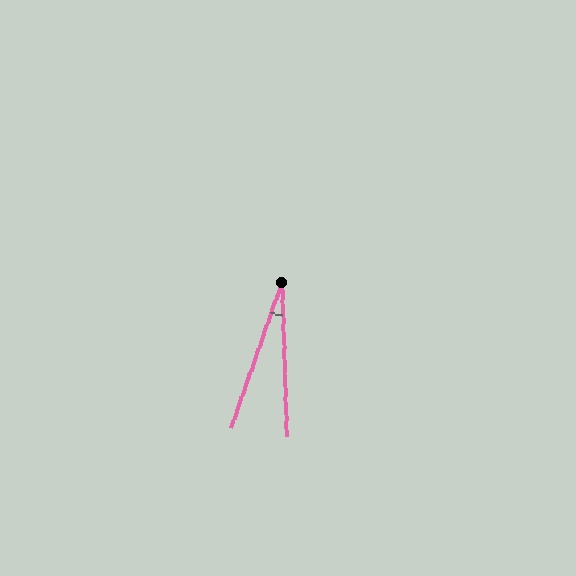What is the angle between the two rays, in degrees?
Approximately 21 degrees.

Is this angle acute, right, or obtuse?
It is acute.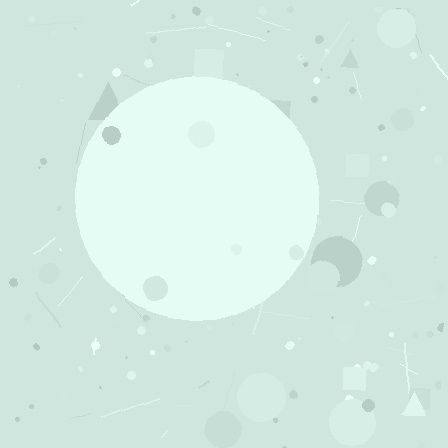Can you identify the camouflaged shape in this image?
The camouflaged shape is a circle.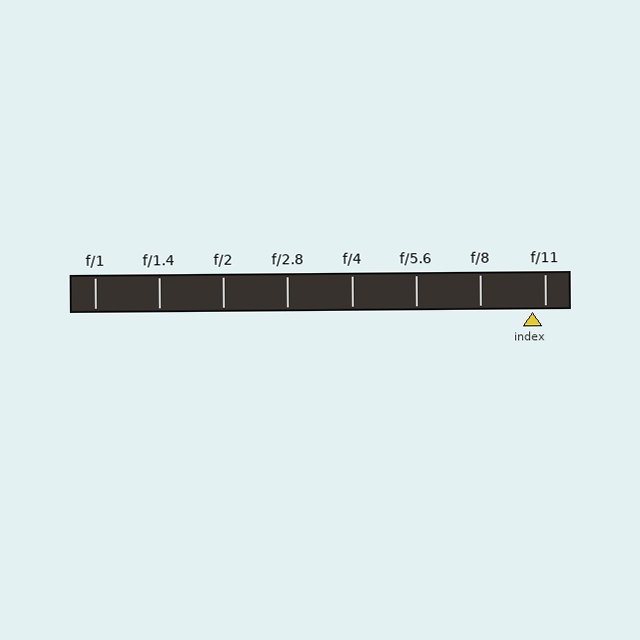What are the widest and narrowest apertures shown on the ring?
The widest aperture shown is f/1 and the narrowest is f/11.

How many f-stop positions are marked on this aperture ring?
There are 8 f-stop positions marked.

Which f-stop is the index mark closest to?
The index mark is closest to f/11.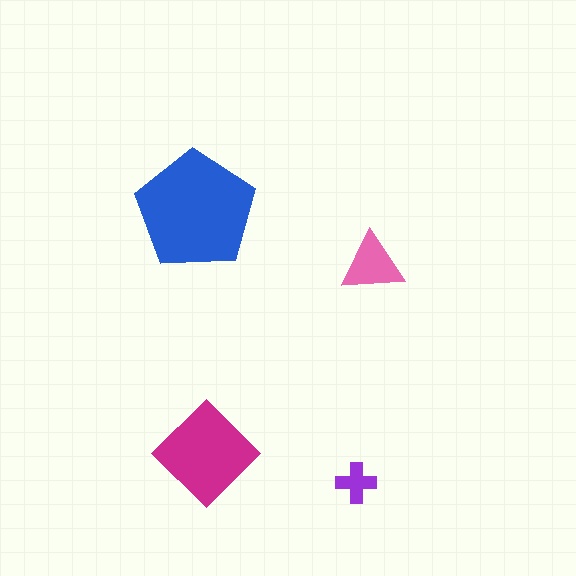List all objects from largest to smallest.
The blue pentagon, the magenta diamond, the pink triangle, the purple cross.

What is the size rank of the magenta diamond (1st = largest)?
2nd.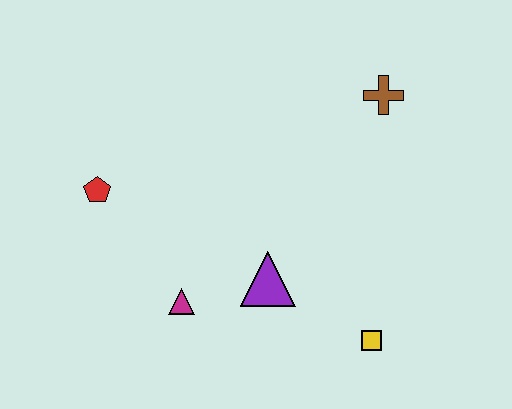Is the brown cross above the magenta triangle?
Yes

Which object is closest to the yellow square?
The purple triangle is closest to the yellow square.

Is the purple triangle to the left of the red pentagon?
No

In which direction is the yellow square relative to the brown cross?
The yellow square is below the brown cross.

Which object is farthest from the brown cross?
The red pentagon is farthest from the brown cross.